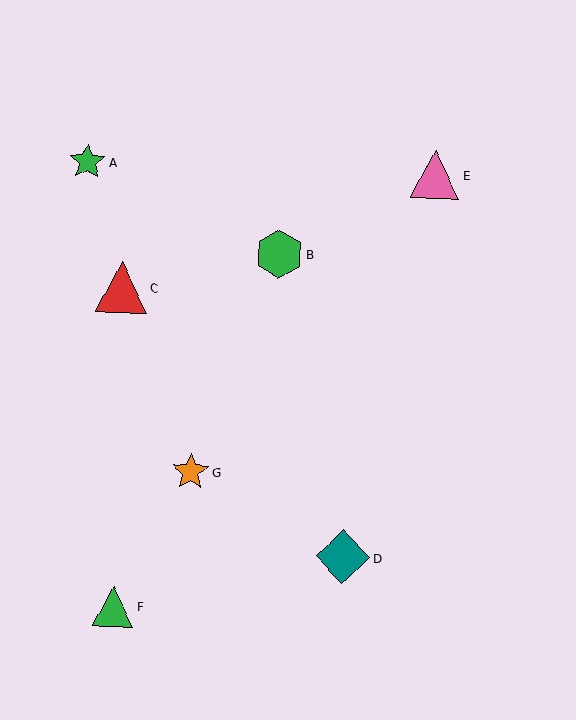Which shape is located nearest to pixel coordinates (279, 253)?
The green hexagon (labeled B) at (279, 254) is nearest to that location.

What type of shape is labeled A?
Shape A is a green star.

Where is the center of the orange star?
The center of the orange star is at (190, 472).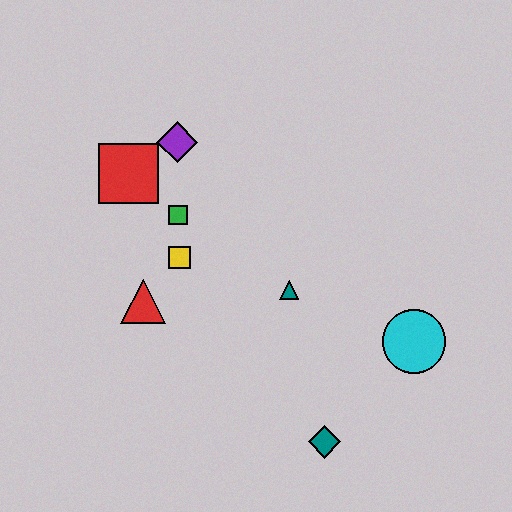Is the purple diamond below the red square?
No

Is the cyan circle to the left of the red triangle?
No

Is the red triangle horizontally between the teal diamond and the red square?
Yes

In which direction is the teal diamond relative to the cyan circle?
The teal diamond is below the cyan circle.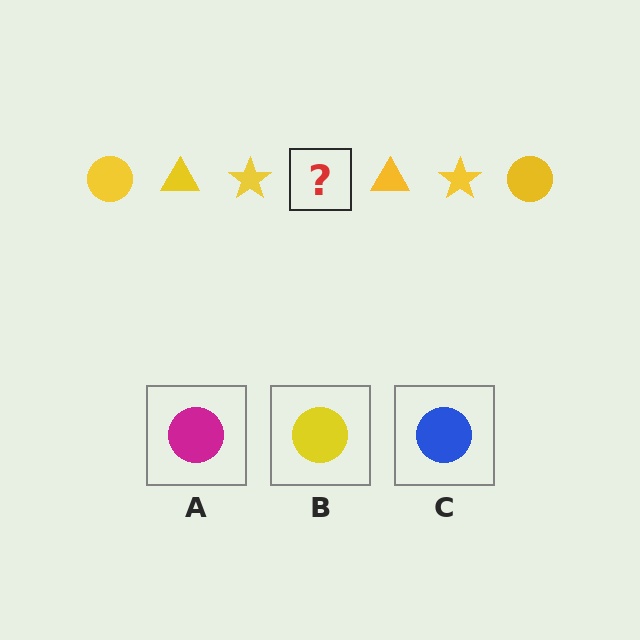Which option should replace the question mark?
Option B.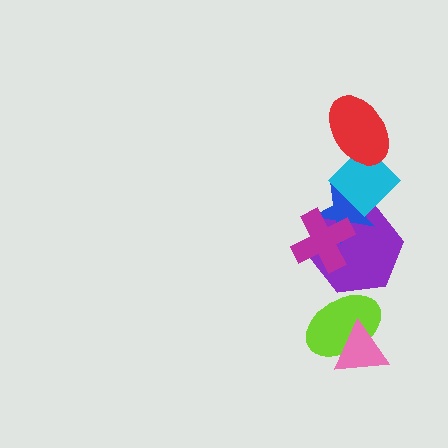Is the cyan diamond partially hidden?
Yes, it is partially covered by another shape.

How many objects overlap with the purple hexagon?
4 objects overlap with the purple hexagon.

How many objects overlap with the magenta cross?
2 objects overlap with the magenta cross.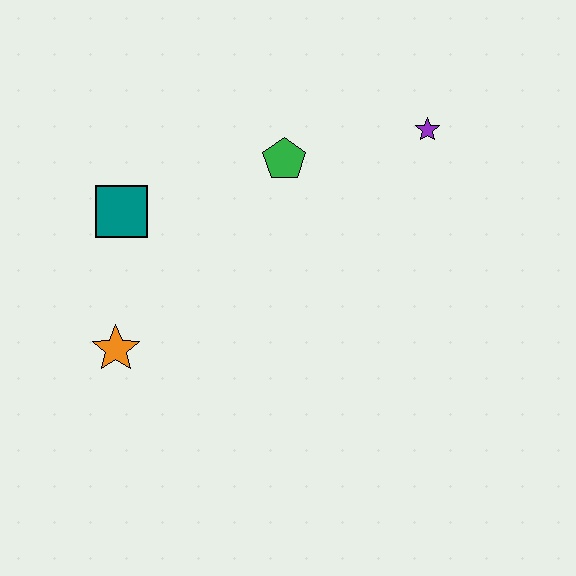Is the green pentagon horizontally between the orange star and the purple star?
Yes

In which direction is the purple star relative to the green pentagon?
The purple star is to the right of the green pentagon.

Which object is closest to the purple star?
The green pentagon is closest to the purple star.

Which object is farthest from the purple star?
The orange star is farthest from the purple star.